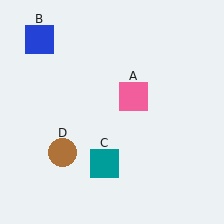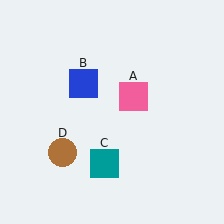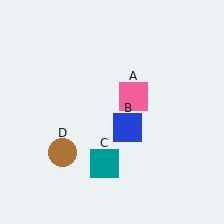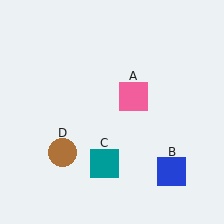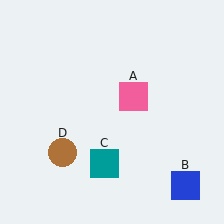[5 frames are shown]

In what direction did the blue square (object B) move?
The blue square (object B) moved down and to the right.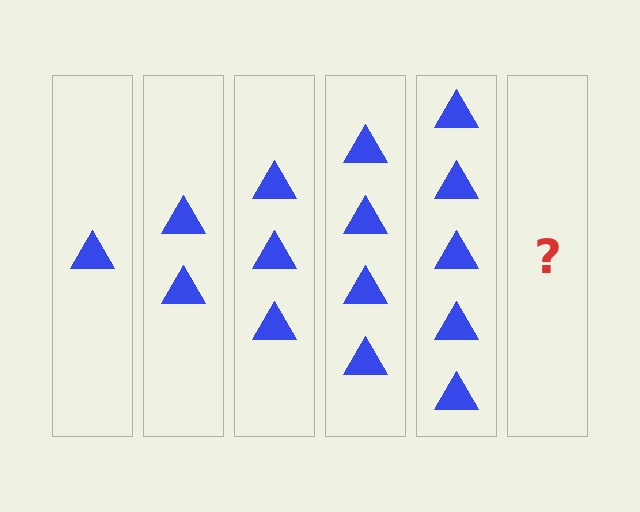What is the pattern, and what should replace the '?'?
The pattern is that each step adds one more triangle. The '?' should be 6 triangles.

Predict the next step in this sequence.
The next step is 6 triangles.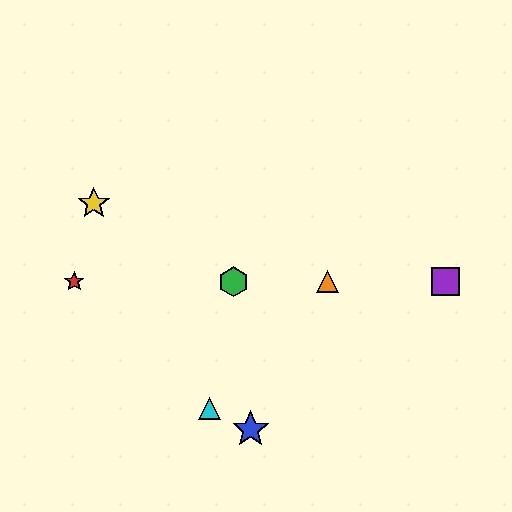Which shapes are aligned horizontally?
The red star, the green hexagon, the purple square, the orange triangle are aligned horizontally.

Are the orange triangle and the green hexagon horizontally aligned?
Yes, both are at y≈282.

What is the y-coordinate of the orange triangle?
The orange triangle is at y≈282.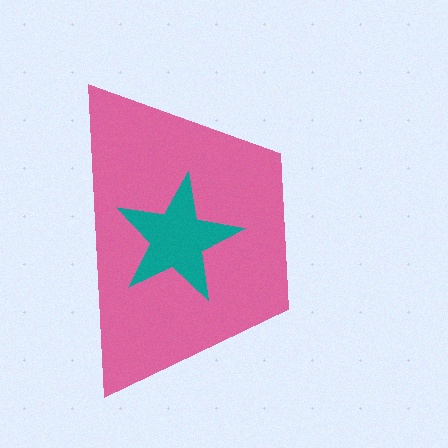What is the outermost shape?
The pink trapezoid.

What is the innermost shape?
The teal star.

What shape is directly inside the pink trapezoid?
The teal star.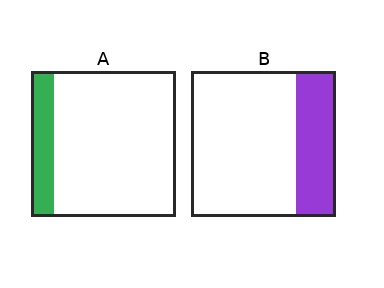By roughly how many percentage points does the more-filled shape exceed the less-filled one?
By roughly 10 percentage points (B over A).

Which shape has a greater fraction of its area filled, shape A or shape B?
Shape B.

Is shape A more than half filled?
No.